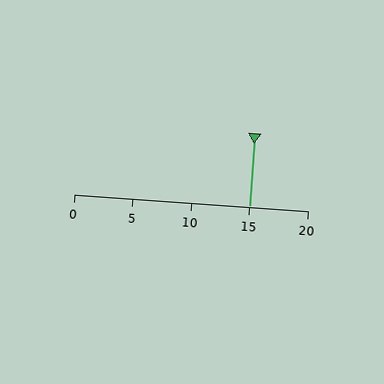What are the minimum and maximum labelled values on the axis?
The axis runs from 0 to 20.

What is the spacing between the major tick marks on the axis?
The major ticks are spaced 5 apart.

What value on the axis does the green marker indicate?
The marker indicates approximately 15.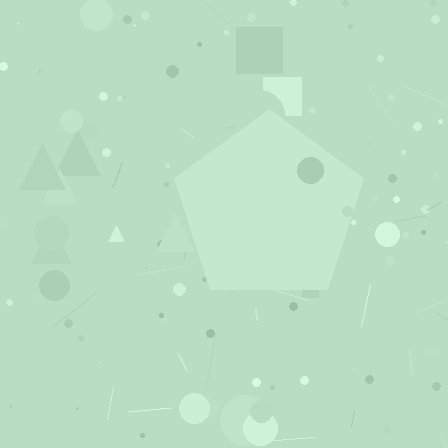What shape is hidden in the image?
A pentagon is hidden in the image.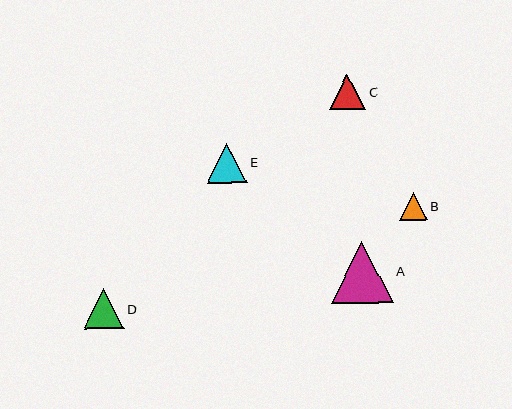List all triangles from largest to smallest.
From largest to smallest: A, E, D, C, B.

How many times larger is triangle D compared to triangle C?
Triangle D is approximately 1.1 times the size of triangle C.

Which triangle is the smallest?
Triangle B is the smallest with a size of approximately 28 pixels.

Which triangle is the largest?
Triangle A is the largest with a size of approximately 62 pixels.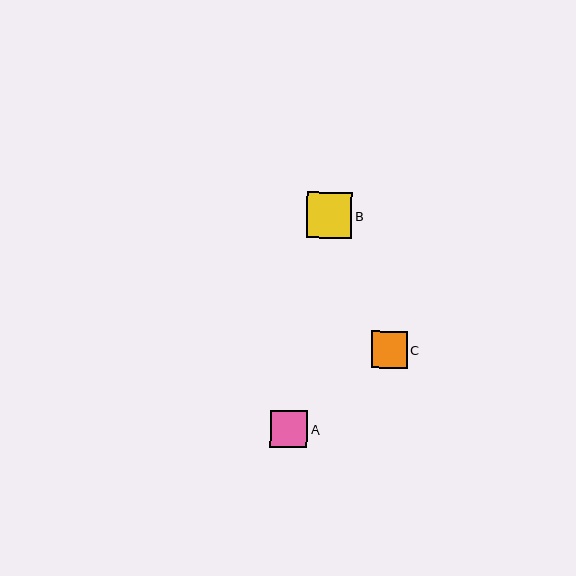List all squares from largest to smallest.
From largest to smallest: B, A, C.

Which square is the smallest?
Square C is the smallest with a size of approximately 36 pixels.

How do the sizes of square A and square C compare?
Square A and square C are approximately the same size.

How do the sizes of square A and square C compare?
Square A and square C are approximately the same size.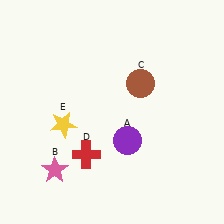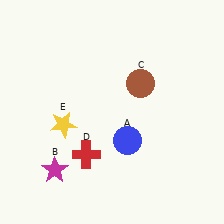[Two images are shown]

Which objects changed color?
A changed from purple to blue. B changed from pink to magenta.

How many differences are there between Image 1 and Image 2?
There are 2 differences between the two images.